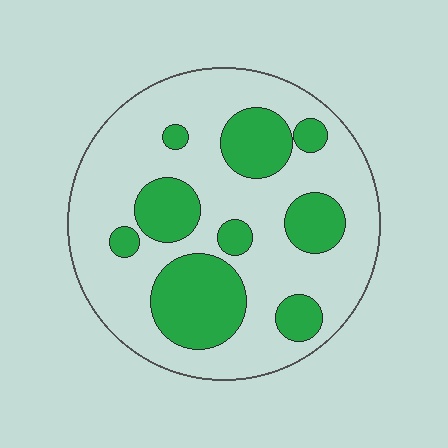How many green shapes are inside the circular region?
9.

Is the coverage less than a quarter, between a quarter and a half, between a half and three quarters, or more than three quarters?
Between a quarter and a half.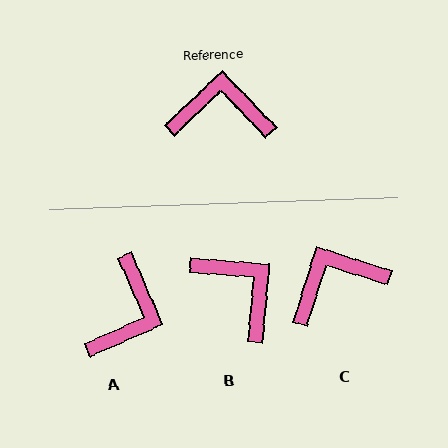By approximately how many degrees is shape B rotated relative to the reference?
Approximately 49 degrees clockwise.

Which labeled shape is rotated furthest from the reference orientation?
A, about 110 degrees away.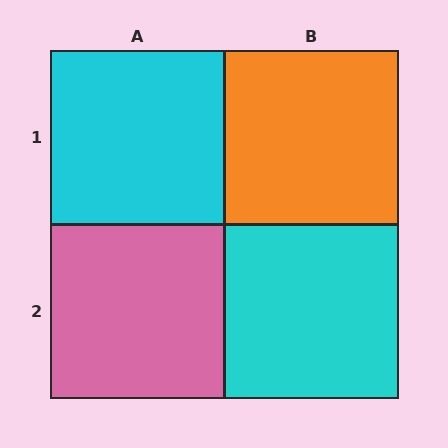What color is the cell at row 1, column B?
Orange.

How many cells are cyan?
2 cells are cyan.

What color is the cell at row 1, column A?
Cyan.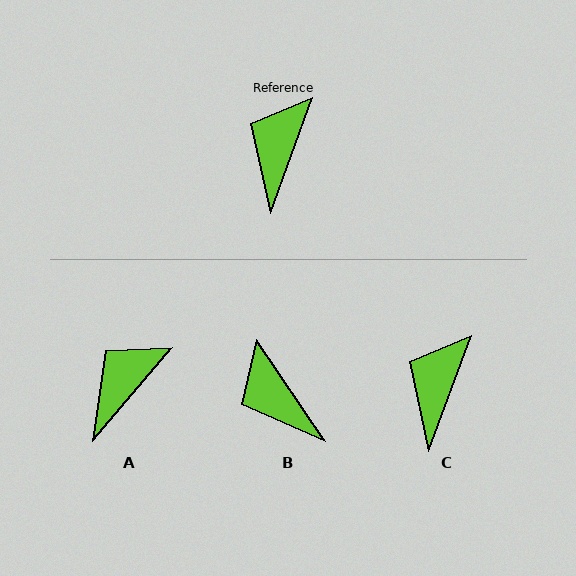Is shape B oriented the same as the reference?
No, it is off by about 54 degrees.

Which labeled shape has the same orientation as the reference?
C.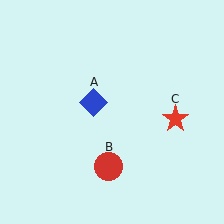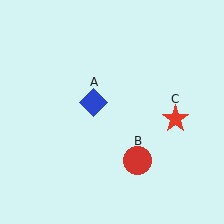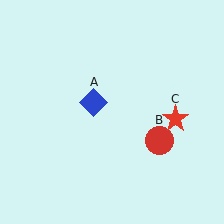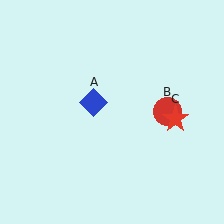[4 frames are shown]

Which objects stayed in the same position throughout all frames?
Blue diamond (object A) and red star (object C) remained stationary.